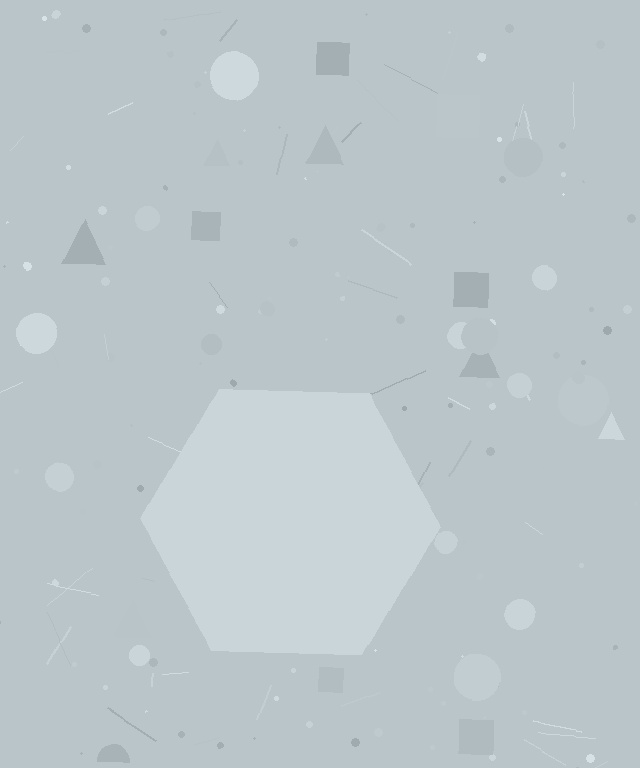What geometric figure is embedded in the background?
A hexagon is embedded in the background.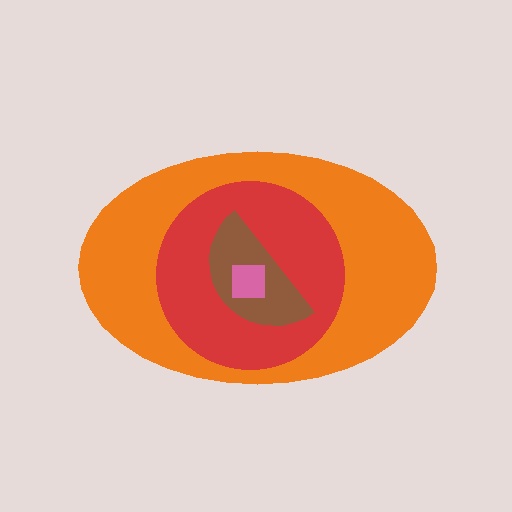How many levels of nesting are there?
4.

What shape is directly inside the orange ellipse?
The red circle.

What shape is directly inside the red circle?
The brown semicircle.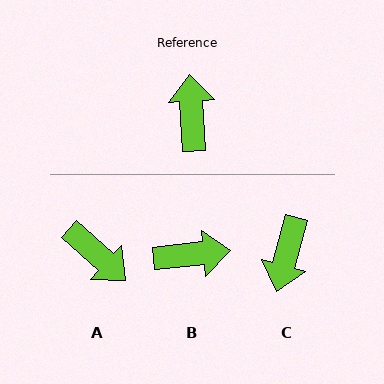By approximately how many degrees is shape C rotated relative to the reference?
Approximately 161 degrees counter-clockwise.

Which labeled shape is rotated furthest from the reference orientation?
C, about 161 degrees away.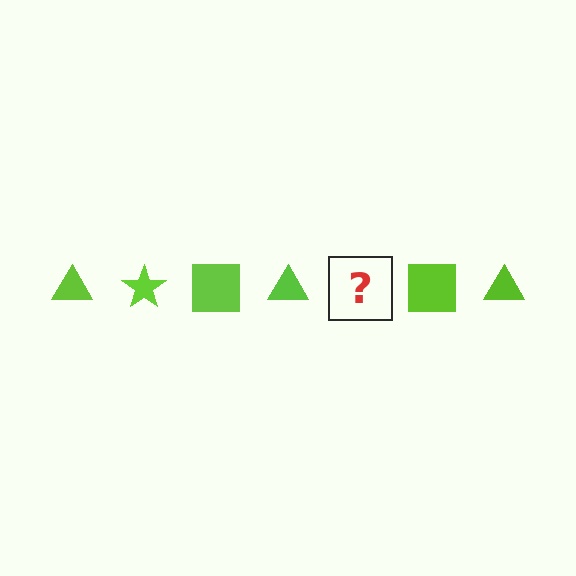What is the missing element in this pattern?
The missing element is a lime star.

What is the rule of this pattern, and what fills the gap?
The rule is that the pattern cycles through triangle, star, square shapes in lime. The gap should be filled with a lime star.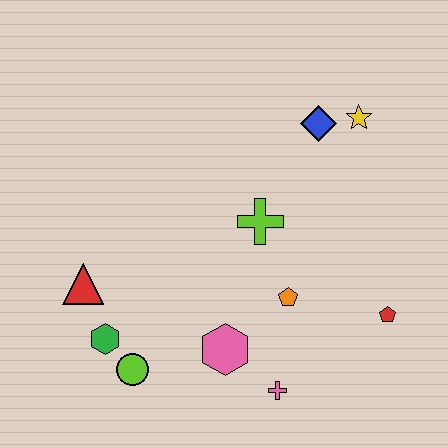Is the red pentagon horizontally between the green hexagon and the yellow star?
No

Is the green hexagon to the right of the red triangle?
Yes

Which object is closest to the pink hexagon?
The pink cross is closest to the pink hexagon.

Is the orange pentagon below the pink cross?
No